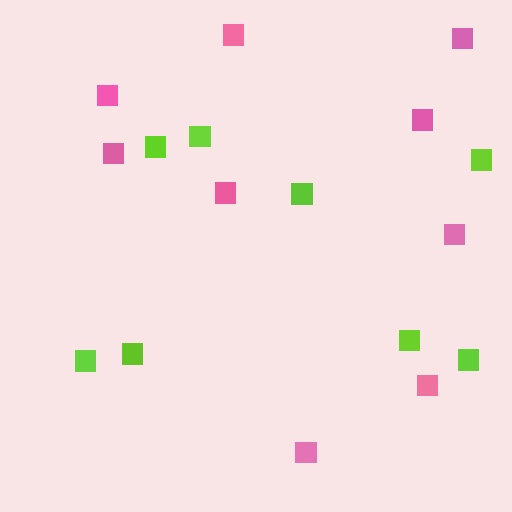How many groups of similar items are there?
There are 2 groups: one group of lime squares (8) and one group of pink squares (9).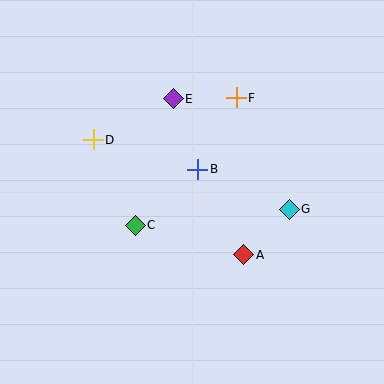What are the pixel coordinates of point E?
Point E is at (173, 99).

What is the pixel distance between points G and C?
The distance between G and C is 155 pixels.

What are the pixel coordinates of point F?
Point F is at (236, 98).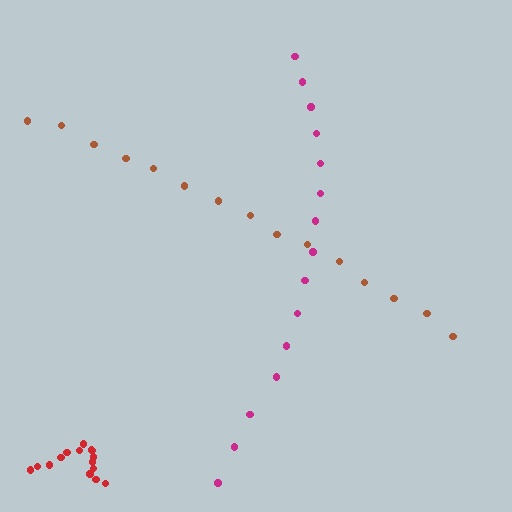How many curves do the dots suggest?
There are 3 distinct paths.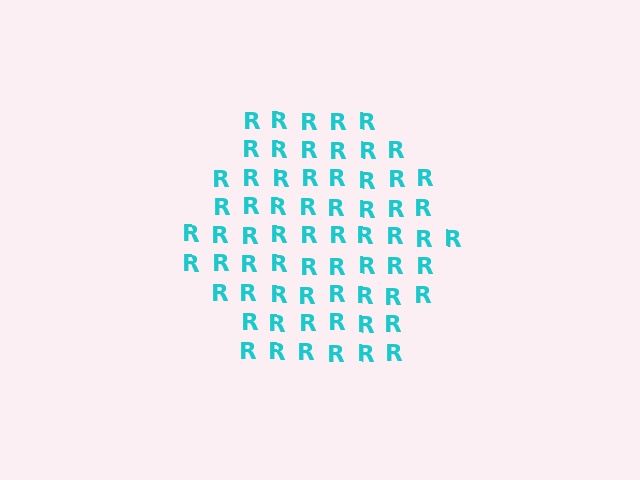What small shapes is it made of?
It is made of small letter R's.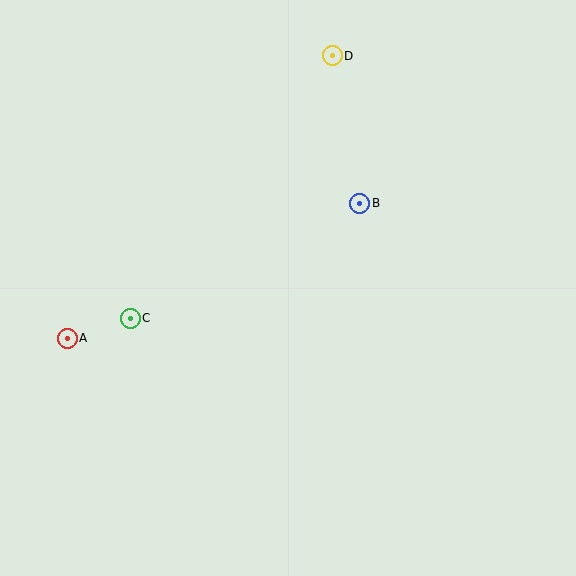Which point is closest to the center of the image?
Point B at (360, 203) is closest to the center.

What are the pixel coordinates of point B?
Point B is at (360, 203).